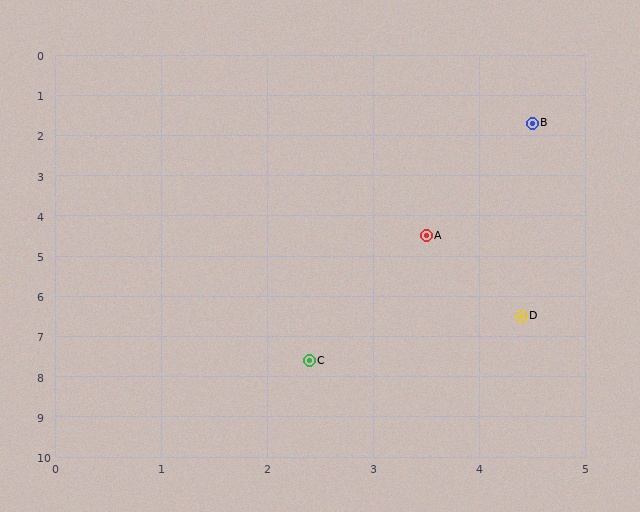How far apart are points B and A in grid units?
Points B and A are about 3.0 grid units apart.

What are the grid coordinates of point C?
Point C is at approximately (2.4, 7.6).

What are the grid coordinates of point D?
Point D is at approximately (4.4, 6.5).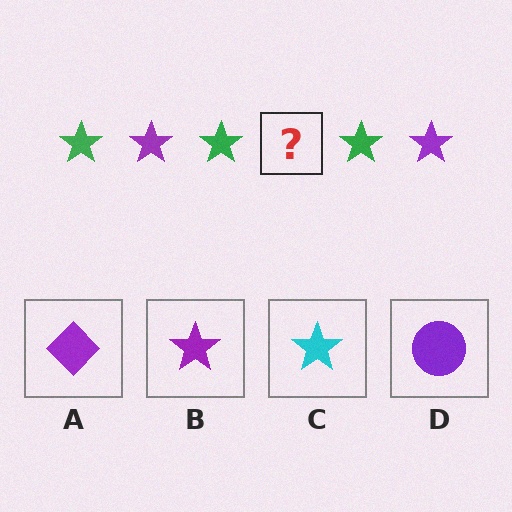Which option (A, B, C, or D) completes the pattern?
B.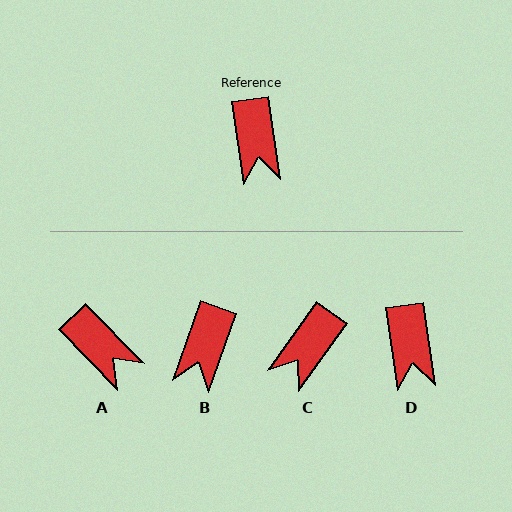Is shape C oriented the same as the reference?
No, it is off by about 43 degrees.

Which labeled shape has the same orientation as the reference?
D.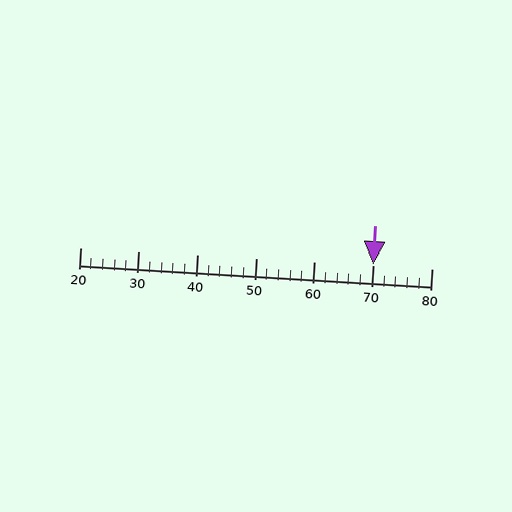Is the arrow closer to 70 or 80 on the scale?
The arrow is closer to 70.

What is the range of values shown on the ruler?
The ruler shows values from 20 to 80.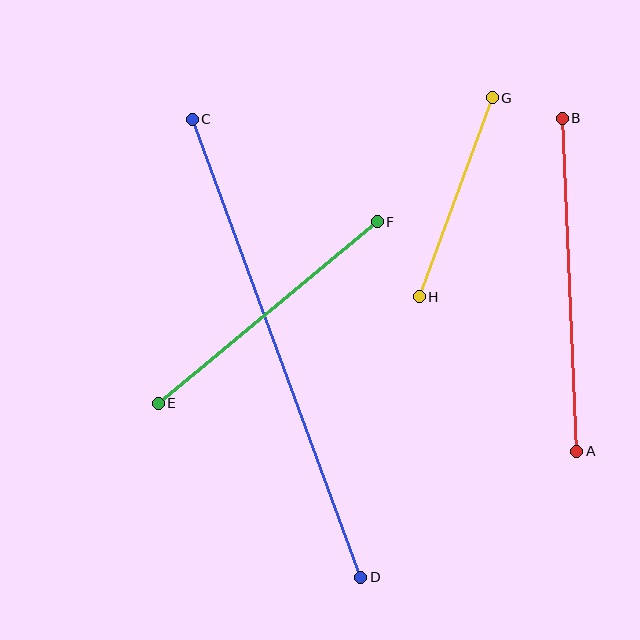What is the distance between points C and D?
The distance is approximately 488 pixels.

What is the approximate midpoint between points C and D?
The midpoint is at approximately (277, 348) pixels.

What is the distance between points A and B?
The distance is approximately 333 pixels.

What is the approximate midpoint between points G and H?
The midpoint is at approximately (456, 197) pixels.